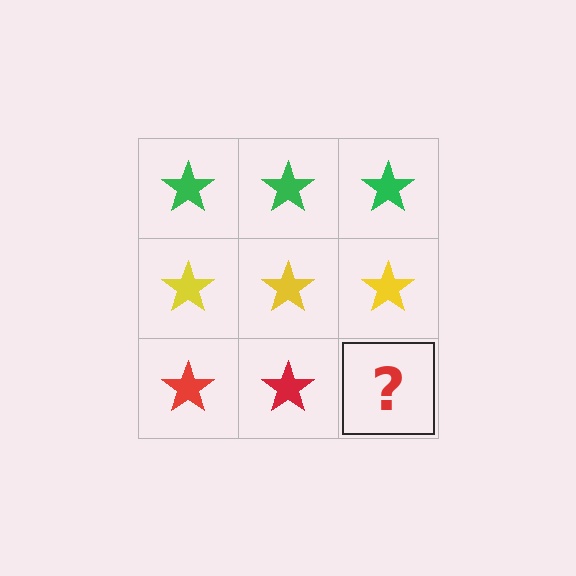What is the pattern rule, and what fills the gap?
The rule is that each row has a consistent color. The gap should be filled with a red star.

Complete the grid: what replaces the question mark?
The question mark should be replaced with a red star.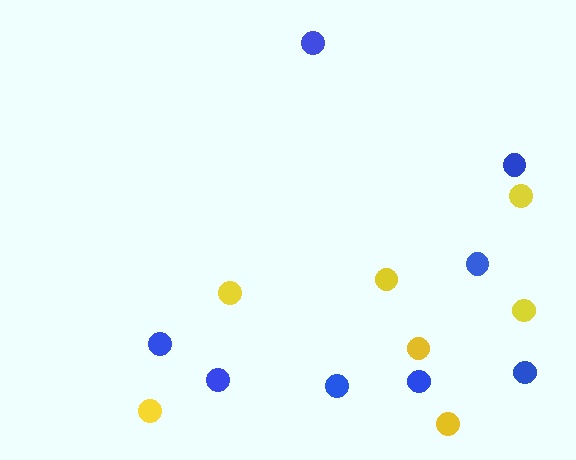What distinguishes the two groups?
There are 2 groups: one group of yellow circles (7) and one group of blue circles (8).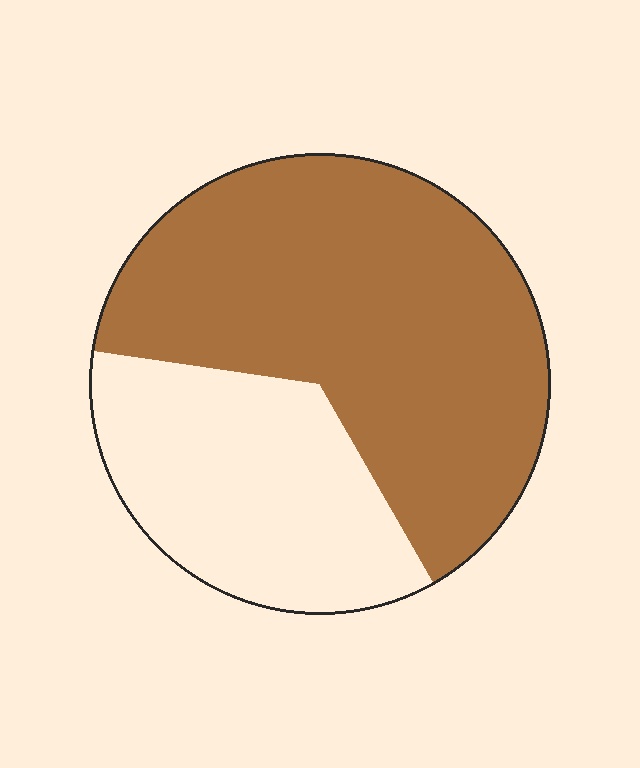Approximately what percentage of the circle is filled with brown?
Approximately 65%.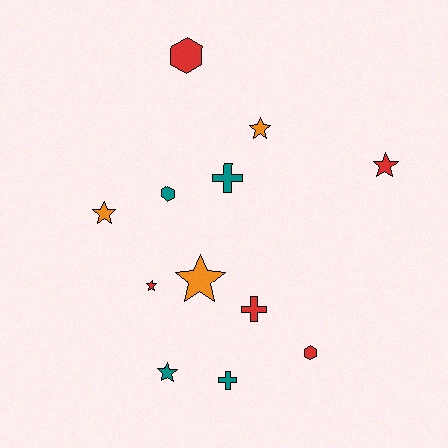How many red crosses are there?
There is 1 red cross.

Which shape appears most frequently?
Star, with 6 objects.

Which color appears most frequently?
Red, with 5 objects.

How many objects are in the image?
There are 12 objects.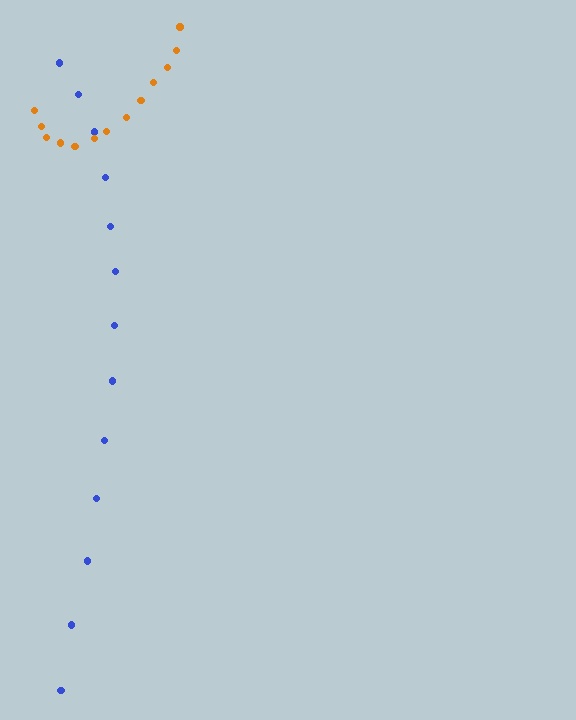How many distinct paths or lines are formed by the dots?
There are 2 distinct paths.